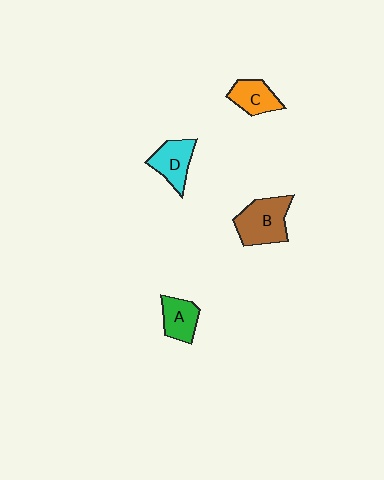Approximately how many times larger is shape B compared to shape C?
Approximately 1.6 times.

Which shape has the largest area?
Shape B (brown).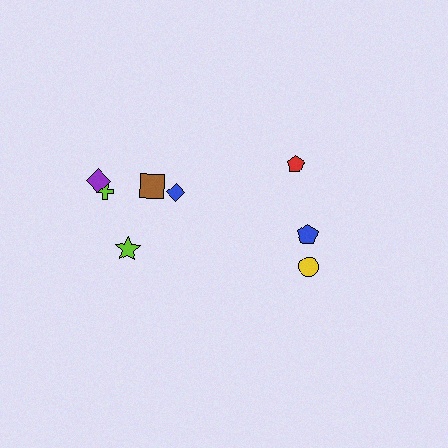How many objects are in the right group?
There are 3 objects.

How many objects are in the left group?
There are 5 objects.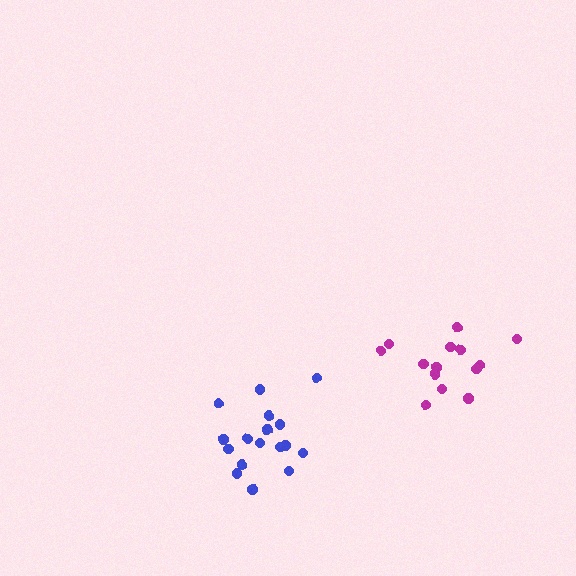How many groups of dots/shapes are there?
There are 2 groups.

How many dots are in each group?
Group 1: 17 dots, Group 2: 14 dots (31 total).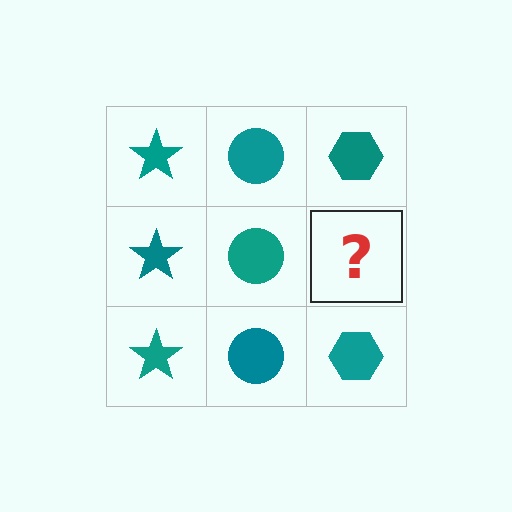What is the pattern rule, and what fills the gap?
The rule is that each column has a consistent shape. The gap should be filled with a teal hexagon.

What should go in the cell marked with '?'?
The missing cell should contain a teal hexagon.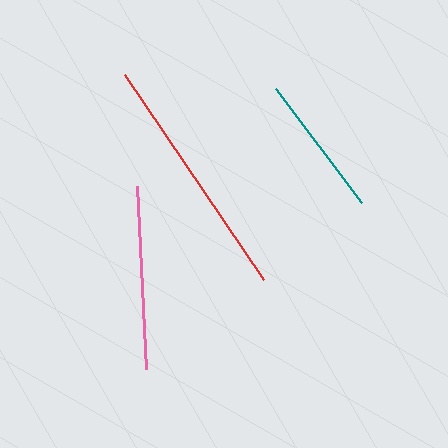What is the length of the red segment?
The red segment is approximately 248 pixels long.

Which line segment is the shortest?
The teal line is the shortest at approximately 142 pixels.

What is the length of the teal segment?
The teal segment is approximately 142 pixels long.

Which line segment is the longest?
The red line is the longest at approximately 248 pixels.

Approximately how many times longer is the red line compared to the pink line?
The red line is approximately 1.4 times the length of the pink line.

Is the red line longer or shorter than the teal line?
The red line is longer than the teal line.